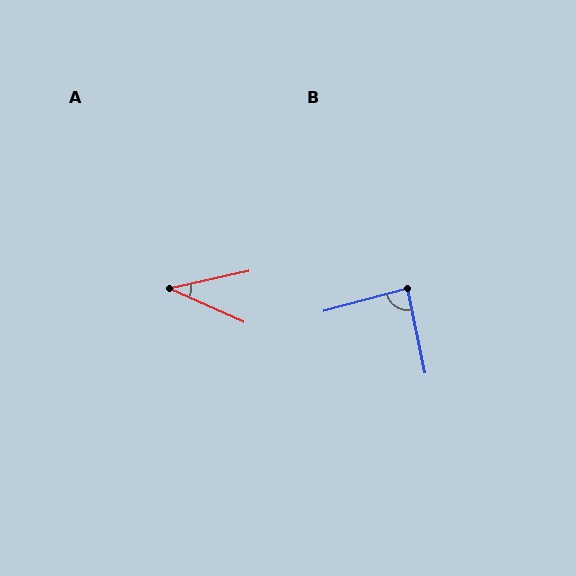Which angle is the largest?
B, at approximately 86 degrees.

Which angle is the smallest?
A, at approximately 36 degrees.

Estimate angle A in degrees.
Approximately 36 degrees.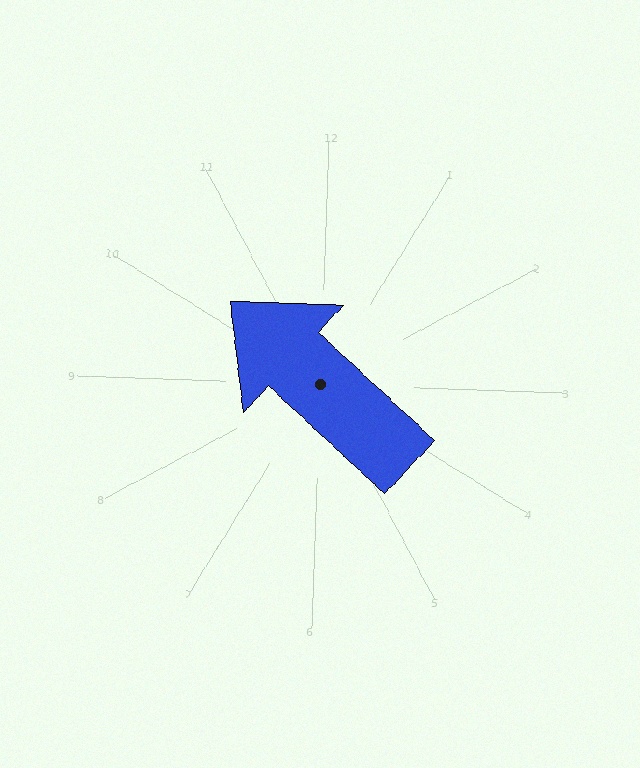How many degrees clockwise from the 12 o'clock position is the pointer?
Approximately 311 degrees.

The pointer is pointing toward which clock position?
Roughly 10 o'clock.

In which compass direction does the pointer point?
Northwest.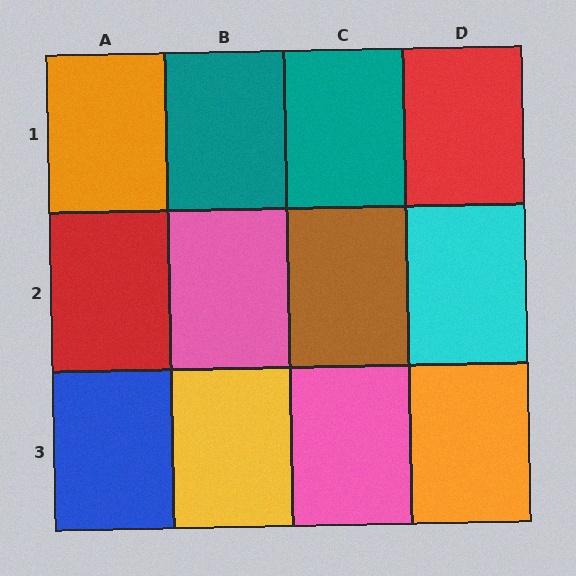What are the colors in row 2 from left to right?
Red, pink, brown, cyan.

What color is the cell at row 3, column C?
Pink.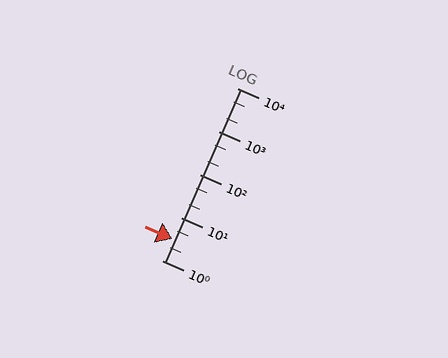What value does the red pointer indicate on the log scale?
The pointer indicates approximately 3.2.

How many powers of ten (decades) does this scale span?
The scale spans 4 decades, from 1 to 10000.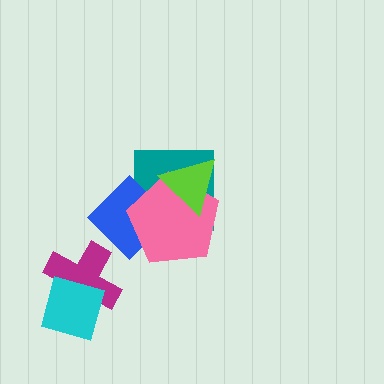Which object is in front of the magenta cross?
The cyan square is in front of the magenta cross.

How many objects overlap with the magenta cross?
1 object overlaps with the magenta cross.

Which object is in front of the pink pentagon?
The lime triangle is in front of the pink pentagon.